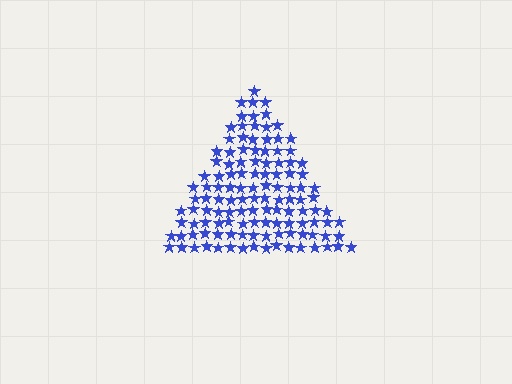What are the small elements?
The small elements are stars.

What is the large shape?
The large shape is a triangle.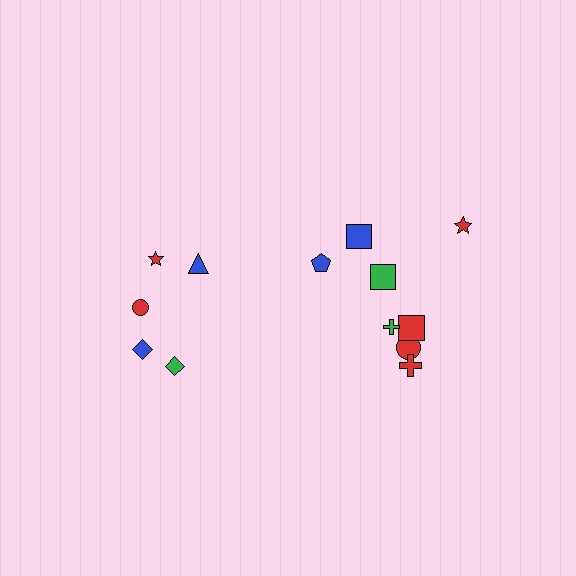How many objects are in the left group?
There are 5 objects.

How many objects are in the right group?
There are 8 objects.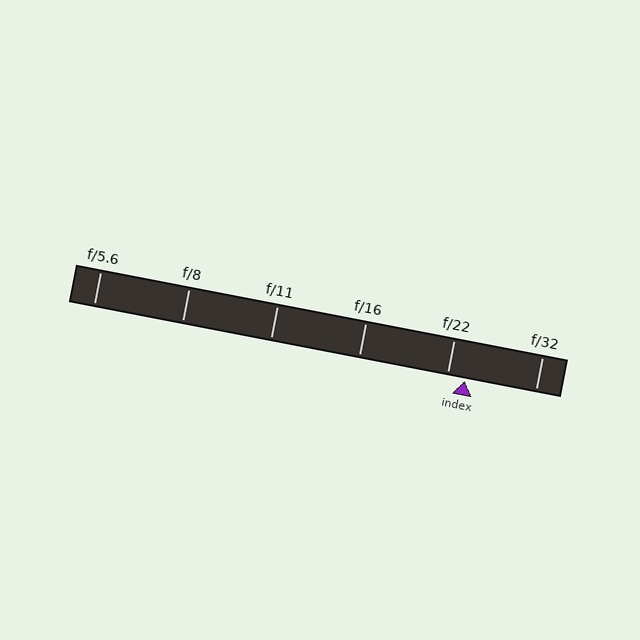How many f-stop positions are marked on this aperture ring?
There are 6 f-stop positions marked.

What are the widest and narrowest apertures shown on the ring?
The widest aperture shown is f/5.6 and the narrowest is f/32.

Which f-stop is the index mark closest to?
The index mark is closest to f/22.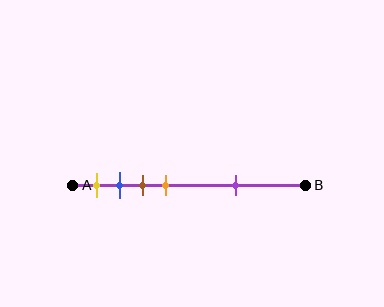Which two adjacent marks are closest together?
The blue and brown marks are the closest adjacent pair.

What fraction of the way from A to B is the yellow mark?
The yellow mark is approximately 10% (0.1) of the way from A to B.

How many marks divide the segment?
There are 5 marks dividing the segment.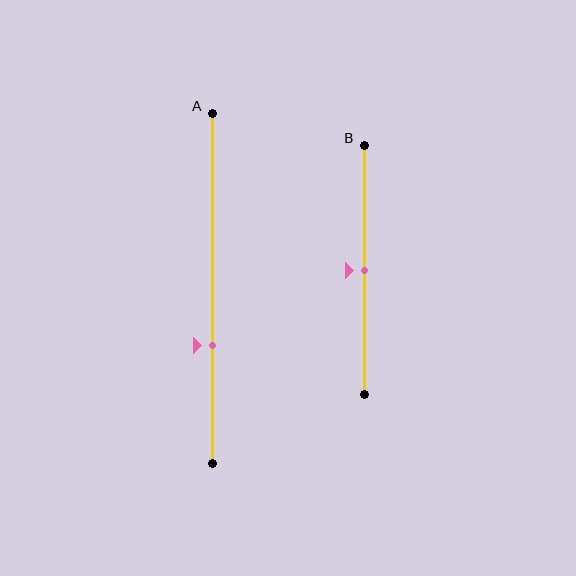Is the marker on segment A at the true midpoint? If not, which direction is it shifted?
No, the marker on segment A is shifted downward by about 16% of the segment length.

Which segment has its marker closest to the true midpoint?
Segment B has its marker closest to the true midpoint.